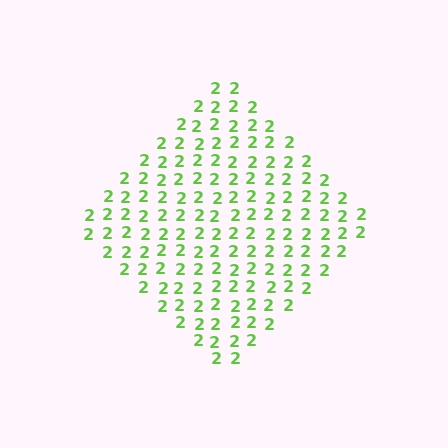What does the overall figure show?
The overall figure shows a diamond.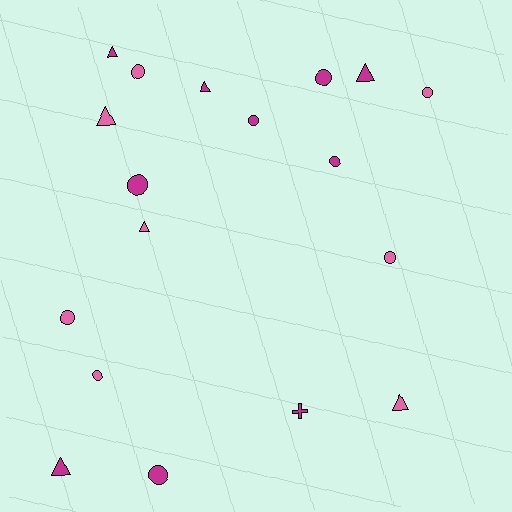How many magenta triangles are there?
There are 4 magenta triangles.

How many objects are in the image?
There are 18 objects.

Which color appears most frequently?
Magenta, with 10 objects.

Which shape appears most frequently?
Circle, with 10 objects.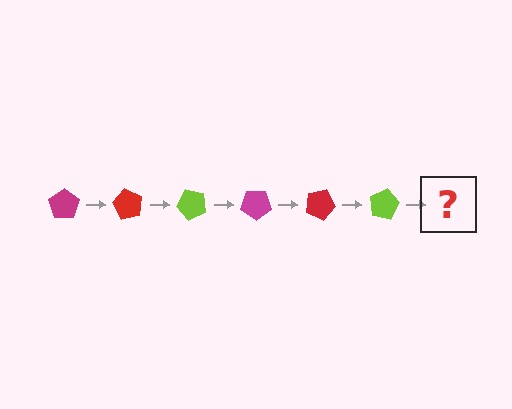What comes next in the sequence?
The next element should be a magenta pentagon, rotated 360 degrees from the start.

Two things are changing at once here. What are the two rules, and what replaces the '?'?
The two rules are that it rotates 60 degrees each step and the color cycles through magenta, red, and lime. The '?' should be a magenta pentagon, rotated 360 degrees from the start.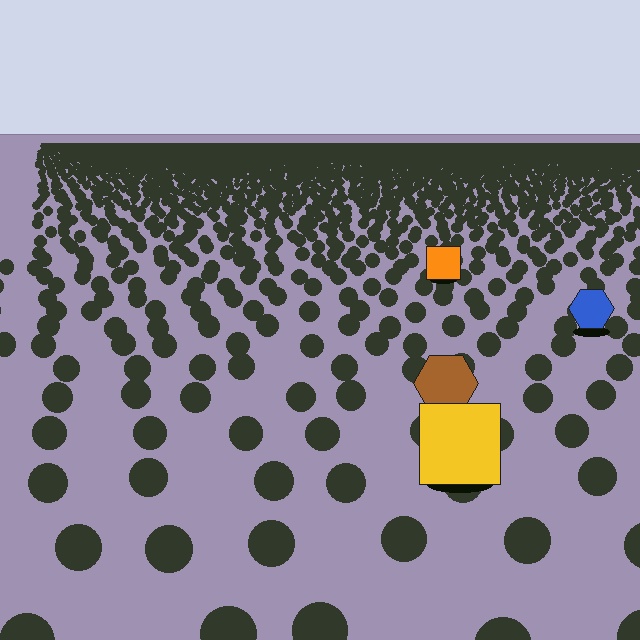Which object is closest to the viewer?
The yellow square is closest. The texture marks near it are larger and more spread out.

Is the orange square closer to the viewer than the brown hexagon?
No. The brown hexagon is closer — you can tell from the texture gradient: the ground texture is coarser near it.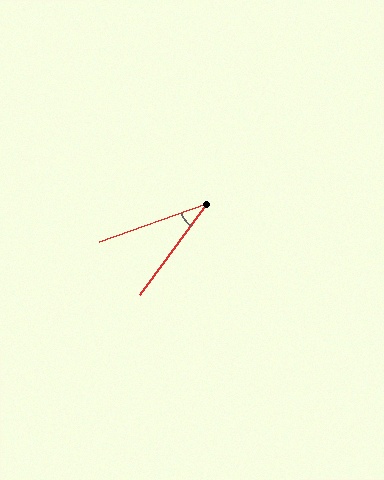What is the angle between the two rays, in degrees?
Approximately 34 degrees.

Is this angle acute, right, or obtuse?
It is acute.